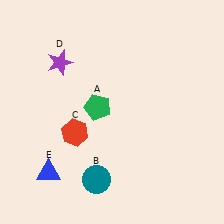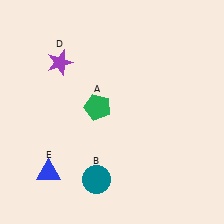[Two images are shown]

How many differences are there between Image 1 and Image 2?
There is 1 difference between the two images.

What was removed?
The red hexagon (C) was removed in Image 2.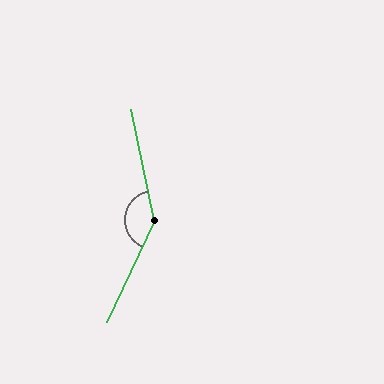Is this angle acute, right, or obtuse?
It is obtuse.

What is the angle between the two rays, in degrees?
Approximately 143 degrees.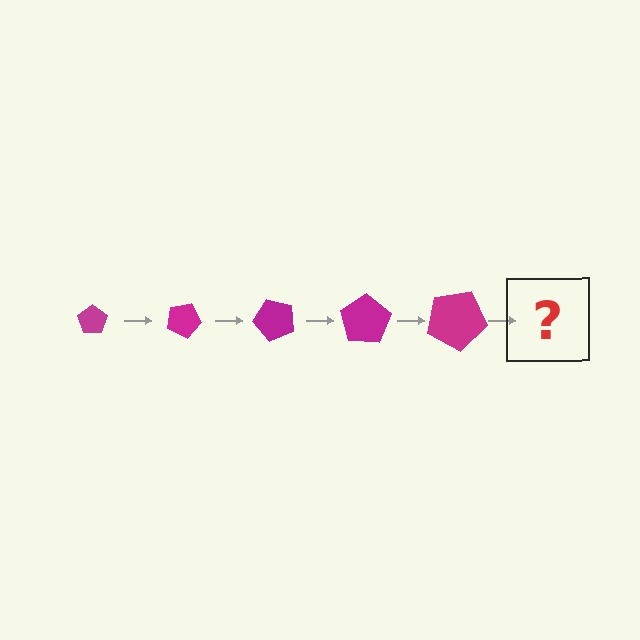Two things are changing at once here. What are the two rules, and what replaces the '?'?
The two rules are that the pentagon grows larger each step and it rotates 25 degrees each step. The '?' should be a pentagon, larger than the previous one and rotated 125 degrees from the start.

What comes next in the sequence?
The next element should be a pentagon, larger than the previous one and rotated 125 degrees from the start.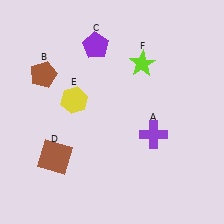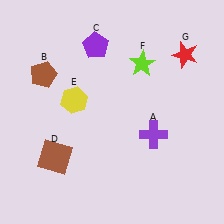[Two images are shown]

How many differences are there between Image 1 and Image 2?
There is 1 difference between the two images.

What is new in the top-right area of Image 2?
A red star (G) was added in the top-right area of Image 2.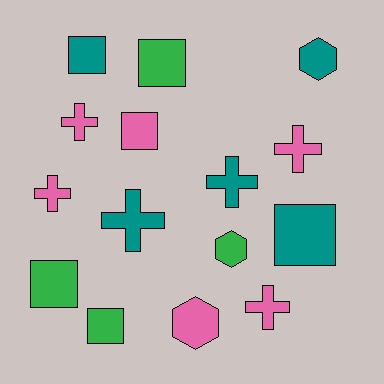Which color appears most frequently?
Pink, with 6 objects.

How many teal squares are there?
There are 2 teal squares.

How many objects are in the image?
There are 15 objects.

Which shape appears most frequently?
Cross, with 6 objects.